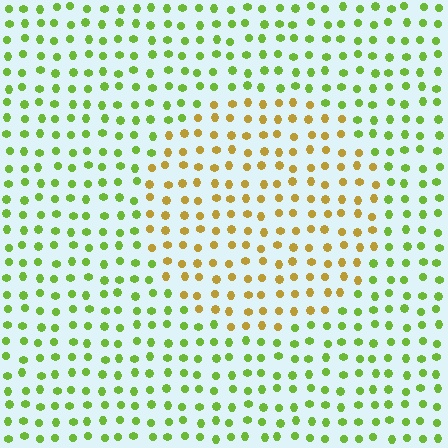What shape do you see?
I see a circle.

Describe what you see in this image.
The image is filled with small lime elements in a uniform arrangement. A circle-shaped region is visible where the elements are tinted to a slightly different hue, forming a subtle color boundary.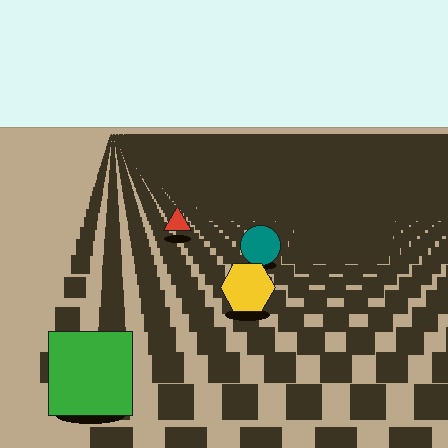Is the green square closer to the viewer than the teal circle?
Yes. The green square is closer — you can tell from the texture gradient: the ground texture is coarser near it.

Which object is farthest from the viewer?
The red triangle is farthest from the viewer. It appears smaller and the ground texture around it is denser.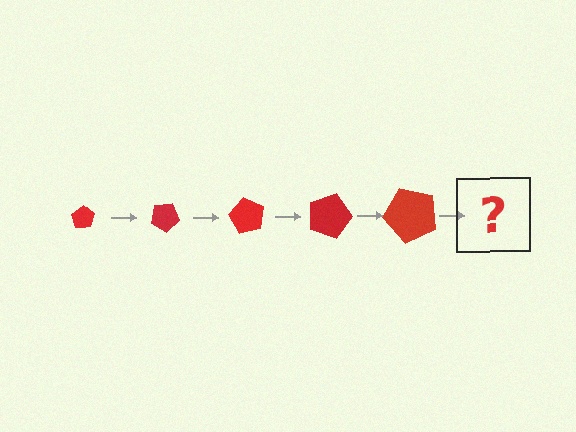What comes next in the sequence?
The next element should be a pentagon, larger than the previous one and rotated 150 degrees from the start.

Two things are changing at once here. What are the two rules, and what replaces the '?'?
The two rules are that the pentagon grows larger each step and it rotates 30 degrees each step. The '?' should be a pentagon, larger than the previous one and rotated 150 degrees from the start.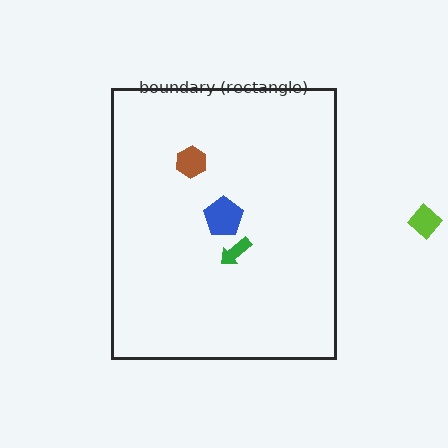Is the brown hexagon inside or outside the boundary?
Inside.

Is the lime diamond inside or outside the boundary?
Outside.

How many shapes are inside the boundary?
3 inside, 1 outside.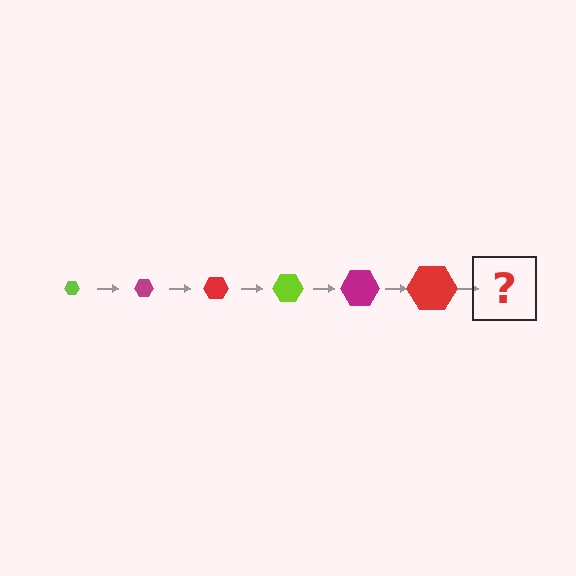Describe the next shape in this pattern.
It should be a lime hexagon, larger than the previous one.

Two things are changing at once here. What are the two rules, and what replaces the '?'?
The two rules are that the hexagon grows larger each step and the color cycles through lime, magenta, and red. The '?' should be a lime hexagon, larger than the previous one.